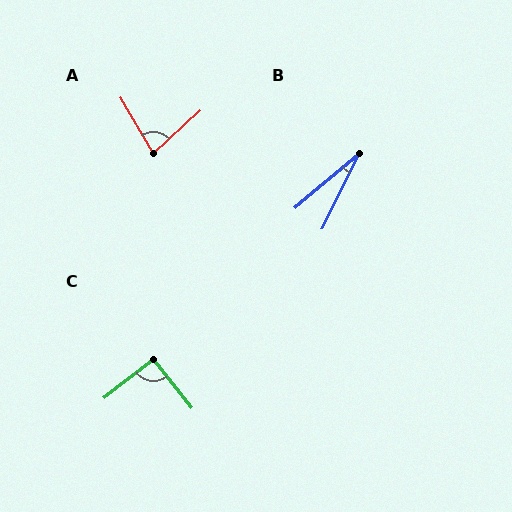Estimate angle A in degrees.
Approximately 78 degrees.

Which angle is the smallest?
B, at approximately 23 degrees.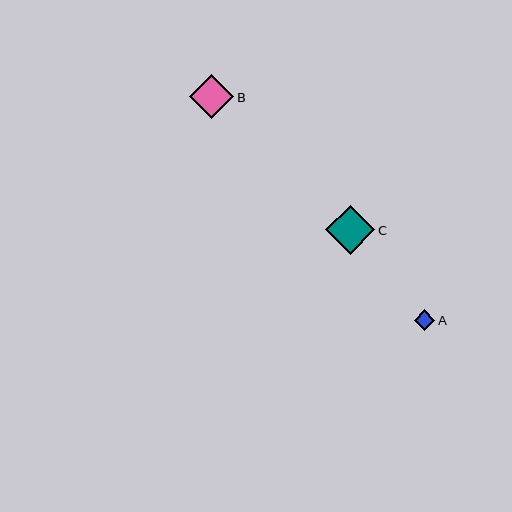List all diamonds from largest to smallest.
From largest to smallest: C, B, A.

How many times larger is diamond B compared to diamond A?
Diamond B is approximately 2.1 times the size of diamond A.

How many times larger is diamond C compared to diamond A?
Diamond C is approximately 2.4 times the size of diamond A.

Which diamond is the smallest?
Diamond A is the smallest with a size of approximately 21 pixels.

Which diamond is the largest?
Diamond C is the largest with a size of approximately 49 pixels.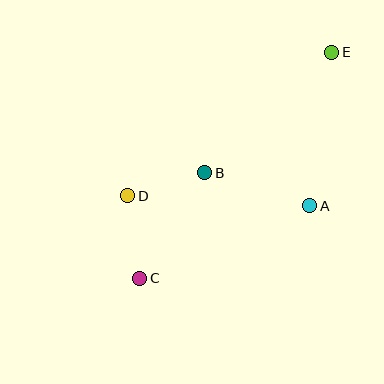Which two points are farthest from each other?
Points C and E are farthest from each other.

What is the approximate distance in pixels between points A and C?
The distance between A and C is approximately 185 pixels.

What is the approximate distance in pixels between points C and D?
The distance between C and D is approximately 83 pixels.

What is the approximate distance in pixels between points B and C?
The distance between B and C is approximately 124 pixels.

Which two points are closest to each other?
Points B and D are closest to each other.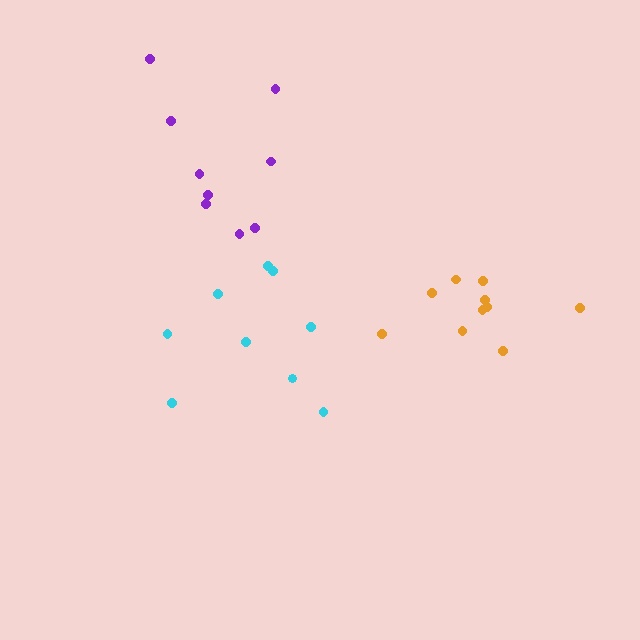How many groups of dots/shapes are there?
There are 3 groups.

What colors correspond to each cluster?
The clusters are colored: purple, orange, cyan.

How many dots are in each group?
Group 1: 9 dots, Group 2: 10 dots, Group 3: 9 dots (28 total).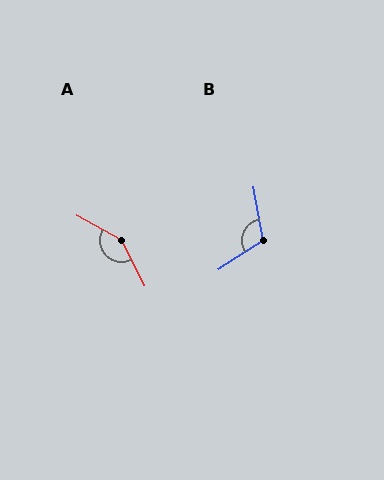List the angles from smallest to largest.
B (112°), A (145°).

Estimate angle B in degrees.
Approximately 112 degrees.